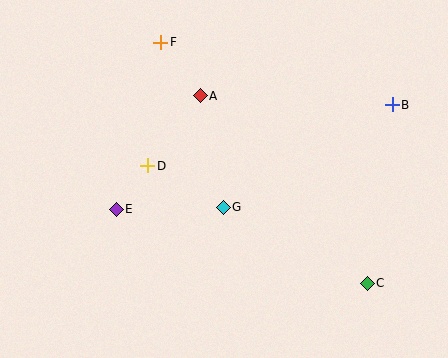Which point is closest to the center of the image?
Point G at (223, 207) is closest to the center.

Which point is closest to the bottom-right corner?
Point C is closest to the bottom-right corner.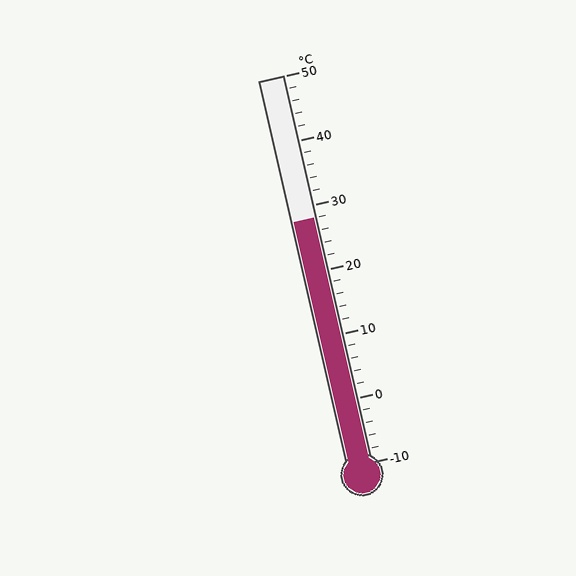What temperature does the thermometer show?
The thermometer shows approximately 28°C.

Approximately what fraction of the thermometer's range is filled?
The thermometer is filled to approximately 65% of its range.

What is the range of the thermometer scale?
The thermometer scale ranges from -10°C to 50°C.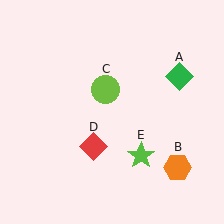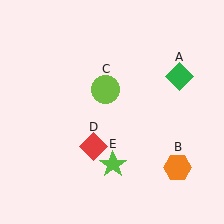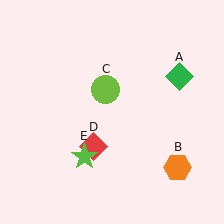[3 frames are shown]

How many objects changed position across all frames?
1 object changed position: lime star (object E).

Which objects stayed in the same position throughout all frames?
Green diamond (object A) and orange hexagon (object B) and lime circle (object C) and red diamond (object D) remained stationary.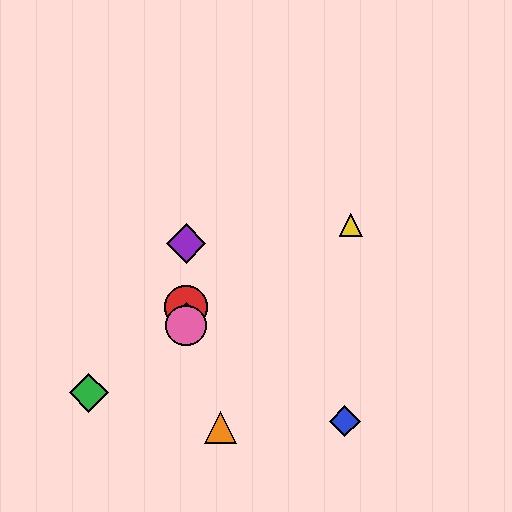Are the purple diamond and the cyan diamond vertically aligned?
Yes, both are at x≈186.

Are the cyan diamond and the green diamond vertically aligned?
No, the cyan diamond is at x≈186 and the green diamond is at x≈89.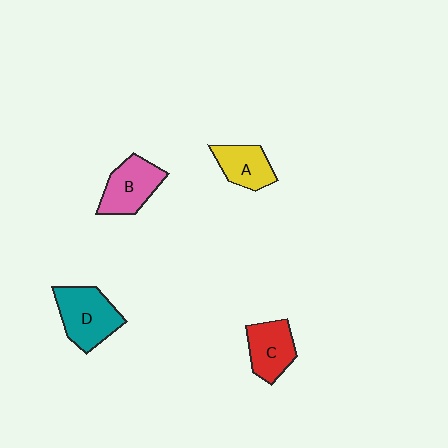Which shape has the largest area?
Shape D (teal).